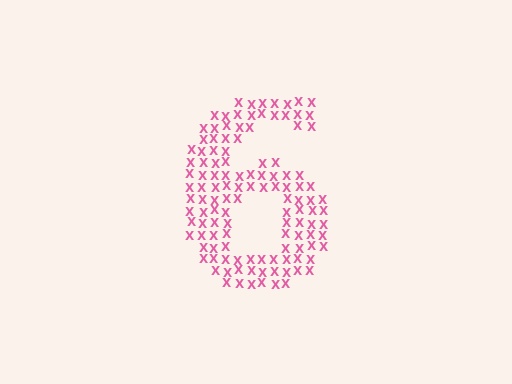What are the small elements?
The small elements are letter X's.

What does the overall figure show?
The overall figure shows the digit 6.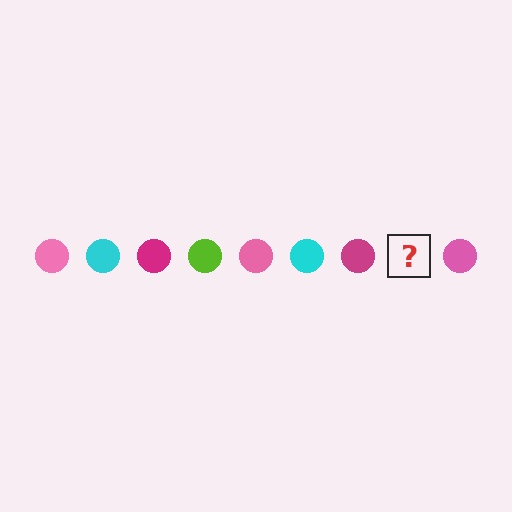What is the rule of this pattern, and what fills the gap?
The rule is that the pattern cycles through pink, cyan, magenta, lime circles. The gap should be filled with a lime circle.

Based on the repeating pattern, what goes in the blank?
The blank should be a lime circle.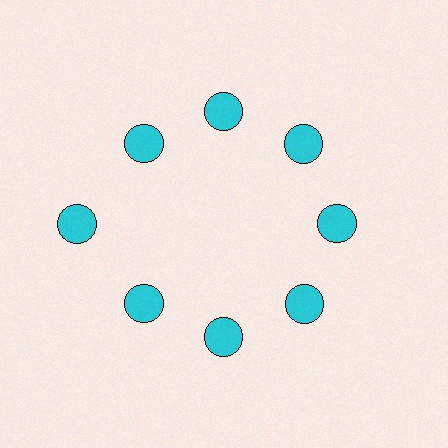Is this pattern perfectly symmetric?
No. The 8 cyan circles are arranged in a ring, but one element near the 9 o'clock position is pushed outward from the center, breaking the 8-fold rotational symmetry.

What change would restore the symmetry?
The symmetry would be restored by moving it inward, back onto the ring so that all 8 circles sit at equal angles and equal distance from the center.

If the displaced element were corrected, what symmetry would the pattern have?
It would have 8-fold rotational symmetry — the pattern would map onto itself every 45 degrees.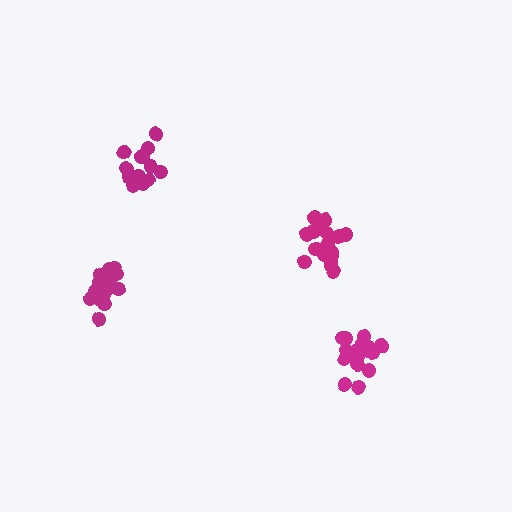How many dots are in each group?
Group 1: 19 dots, Group 2: 19 dots, Group 3: 13 dots, Group 4: 18 dots (69 total).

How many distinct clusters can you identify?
There are 4 distinct clusters.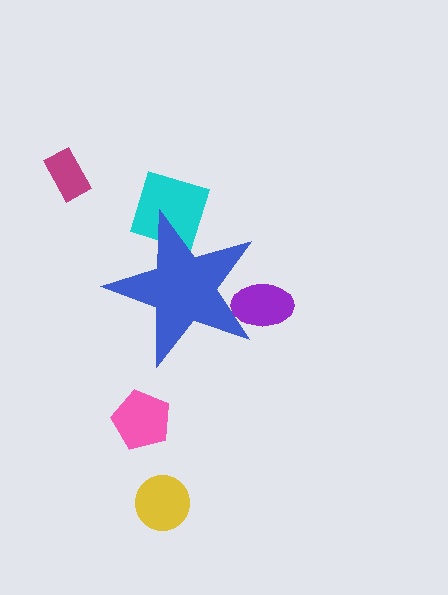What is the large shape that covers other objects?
A blue star.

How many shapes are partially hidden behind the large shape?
2 shapes are partially hidden.